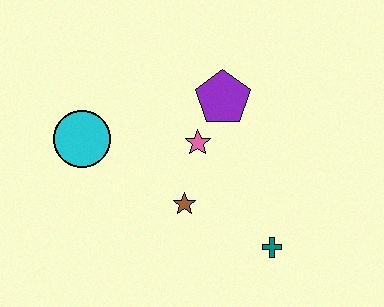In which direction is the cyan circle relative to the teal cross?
The cyan circle is to the left of the teal cross.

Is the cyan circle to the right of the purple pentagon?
No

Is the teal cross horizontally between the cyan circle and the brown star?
No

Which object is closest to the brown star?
The pink star is closest to the brown star.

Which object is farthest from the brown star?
The cyan circle is farthest from the brown star.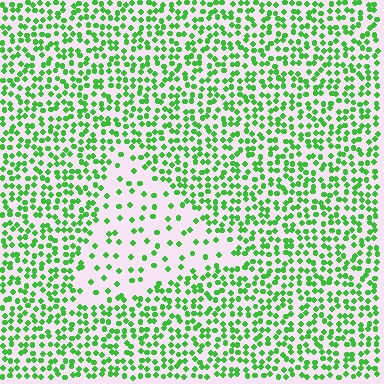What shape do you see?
I see a triangle.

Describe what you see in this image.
The image contains small green elements arranged at two different densities. A triangle-shaped region is visible where the elements are less densely packed than the surrounding area.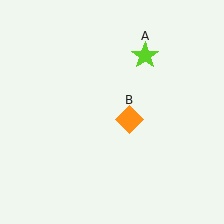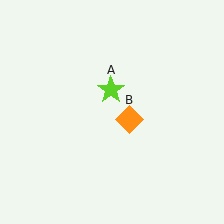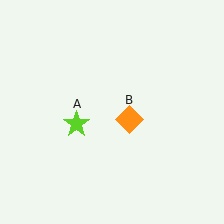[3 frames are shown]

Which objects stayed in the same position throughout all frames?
Orange diamond (object B) remained stationary.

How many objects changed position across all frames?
1 object changed position: lime star (object A).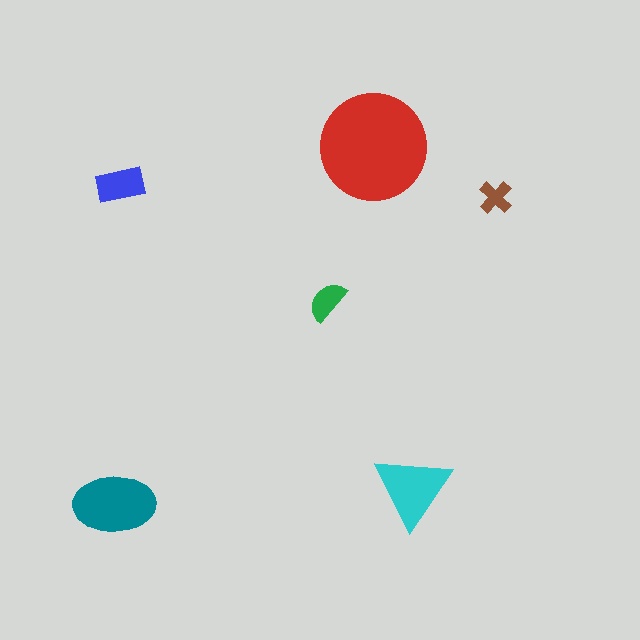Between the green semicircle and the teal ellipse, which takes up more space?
The teal ellipse.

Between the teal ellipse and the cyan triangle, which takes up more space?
The teal ellipse.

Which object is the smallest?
The brown cross.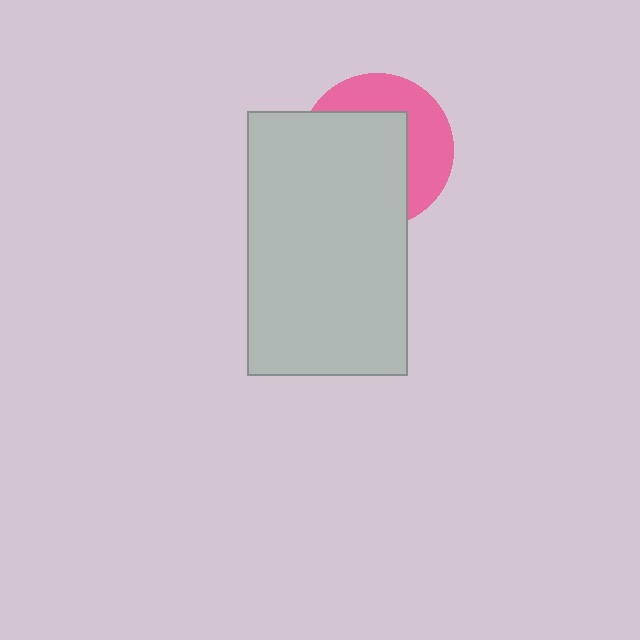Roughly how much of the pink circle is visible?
A small part of it is visible (roughly 41%).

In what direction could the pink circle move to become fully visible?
The pink circle could move toward the upper-right. That would shift it out from behind the light gray rectangle entirely.